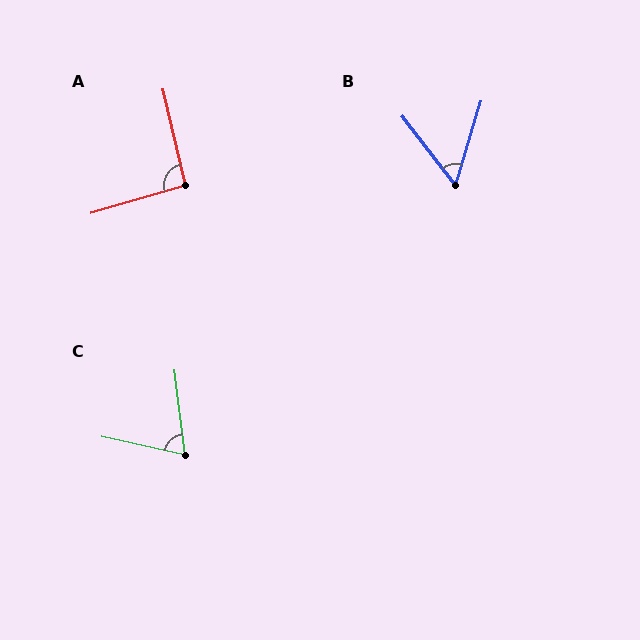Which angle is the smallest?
B, at approximately 54 degrees.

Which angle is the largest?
A, at approximately 93 degrees.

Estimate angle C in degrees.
Approximately 71 degrees.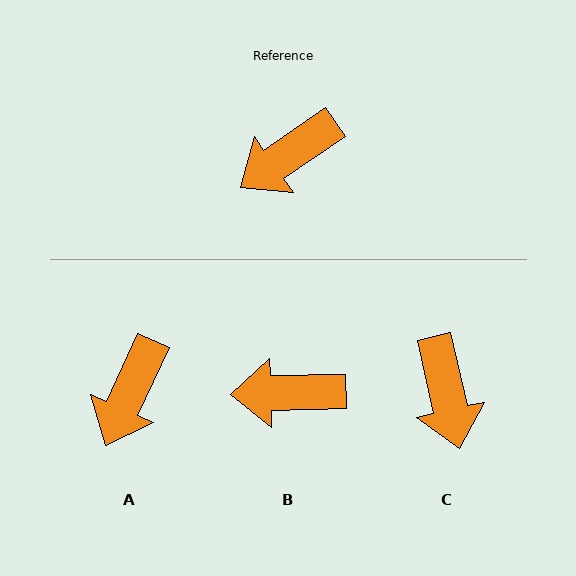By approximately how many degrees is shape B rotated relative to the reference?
Approximately 33 degrees clockwise.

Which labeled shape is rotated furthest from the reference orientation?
C, about 68 degrees away.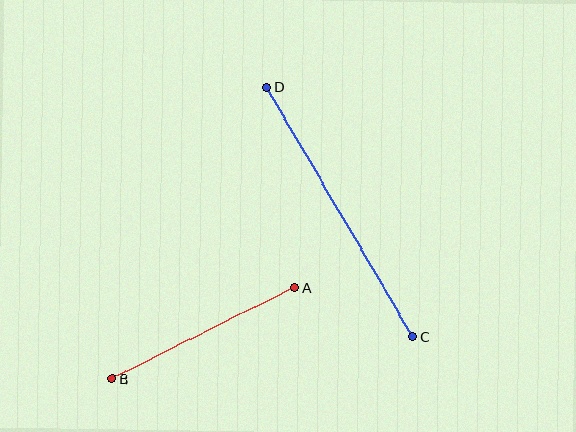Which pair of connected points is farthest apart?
Points C and D are farthest apart.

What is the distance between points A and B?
The distance is approximately 204 pixels.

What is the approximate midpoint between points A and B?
The midpoint is at approximately (203, 333) pixels.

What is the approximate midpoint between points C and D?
The midpoint is at approximately (340, 212) pixels.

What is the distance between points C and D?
The distance is approximately 289 pixels.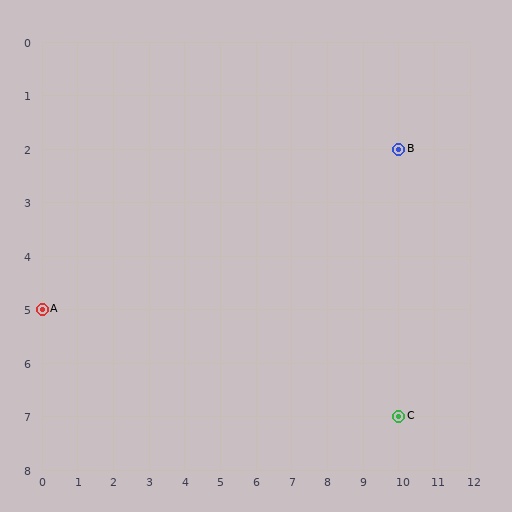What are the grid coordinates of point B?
Point B is at grid coordinates (10, 2).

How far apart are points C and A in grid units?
Points C and A are 10 columns and 2 rows apart (about 10.2 grid units diagonally).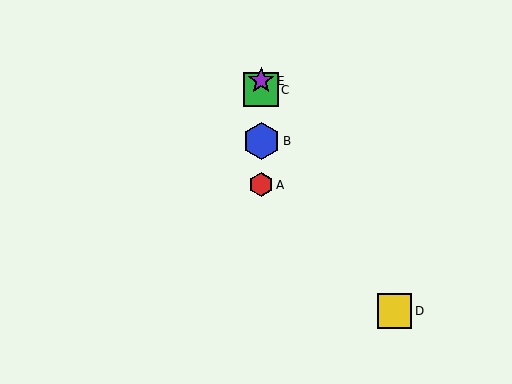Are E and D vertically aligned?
No, E is at x≈261 and D is at x≈394.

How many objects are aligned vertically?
4 objects (A, B, C, E) are aligned vertically.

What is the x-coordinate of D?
Object D is at x≈394.